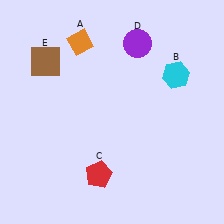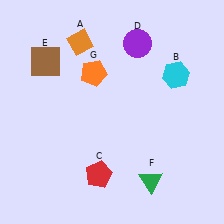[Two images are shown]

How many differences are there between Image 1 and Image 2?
There are 2 differences between the two images.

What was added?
A green triangle (F), an orange pentagon (G) were added in Image 2.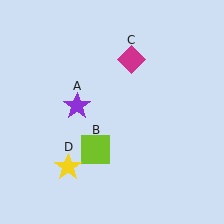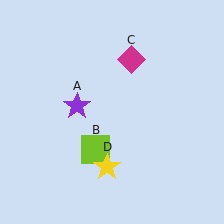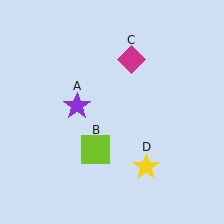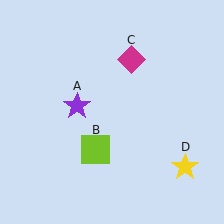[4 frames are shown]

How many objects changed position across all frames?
1 object changed position: yellow star (object D).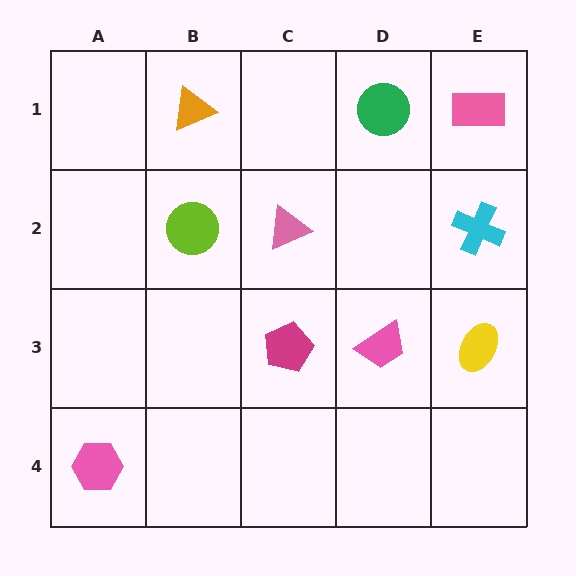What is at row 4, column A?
A pink hexagon.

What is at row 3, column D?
A pink trapezoid.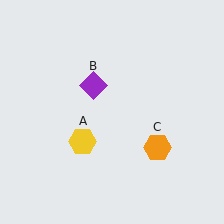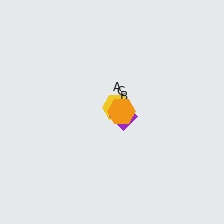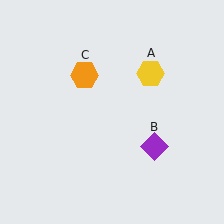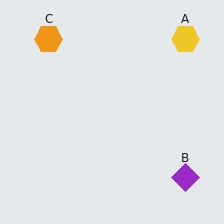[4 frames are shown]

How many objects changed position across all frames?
3 objects changed position: yellow hexagon (object A), purple diamond (object B), orange hexagon (object C).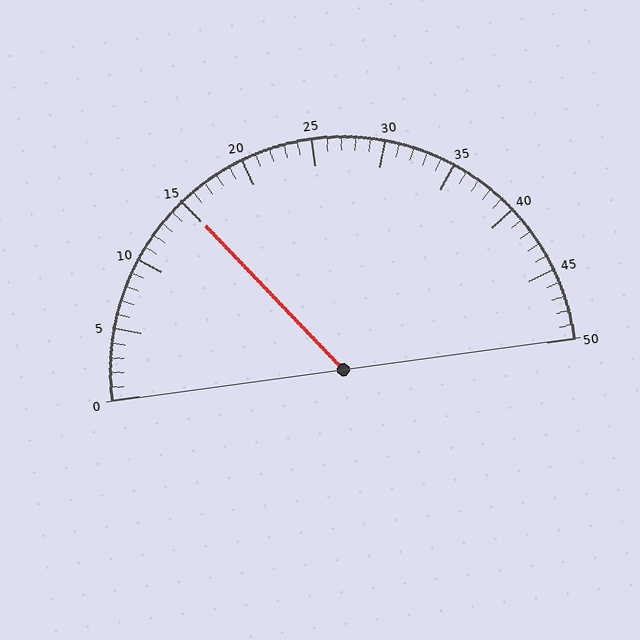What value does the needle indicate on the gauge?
The needle indicates approximately 15.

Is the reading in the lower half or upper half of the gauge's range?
The reading is in the lower half of the range (0 to 50).